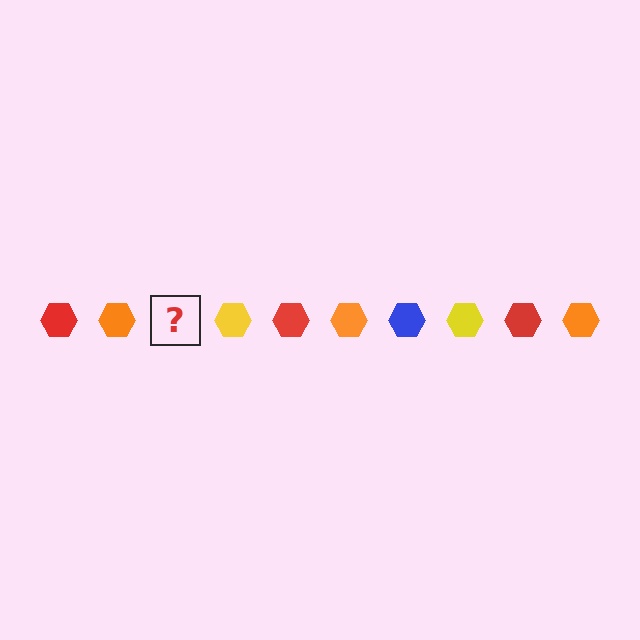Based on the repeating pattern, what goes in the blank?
The blank should be a blue hexagon.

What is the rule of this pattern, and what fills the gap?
The rule is that the pattern cycles through red, orange, blue, yellow hexagons. The gap should be filled with a blue hexagon.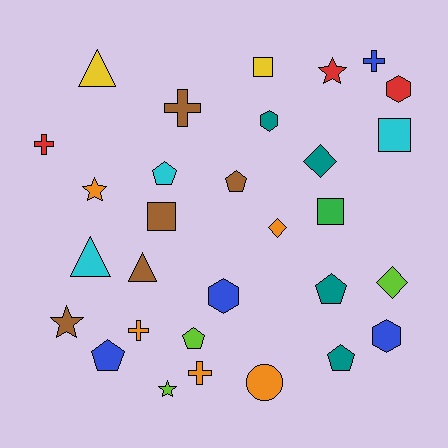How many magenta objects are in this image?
There are no magenta objects.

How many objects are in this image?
There are 30 objects.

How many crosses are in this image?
There are 5 crosses.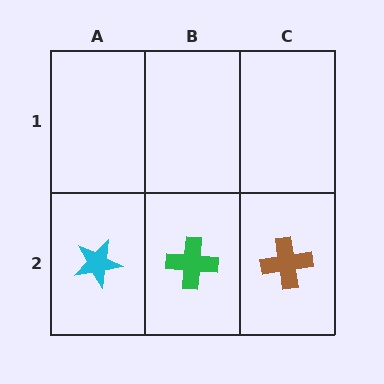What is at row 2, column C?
A brown cross.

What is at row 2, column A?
A cyan star.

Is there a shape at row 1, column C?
No, that cell is empty.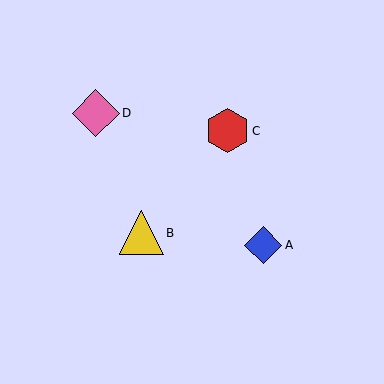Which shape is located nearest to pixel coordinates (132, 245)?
The yellow triangle (labeled B) at (141, 233) is nearest to that location.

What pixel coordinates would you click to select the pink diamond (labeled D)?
Click at (96, 113) to select the pink diamond D.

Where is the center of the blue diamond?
The center of the blue diamond is at (263, 245).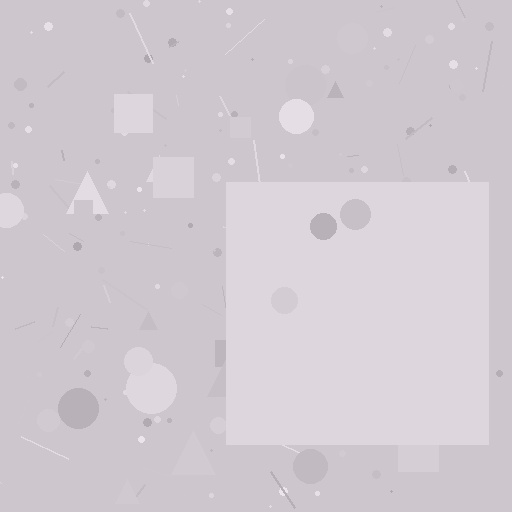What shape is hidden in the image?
A square is hidden in the image.